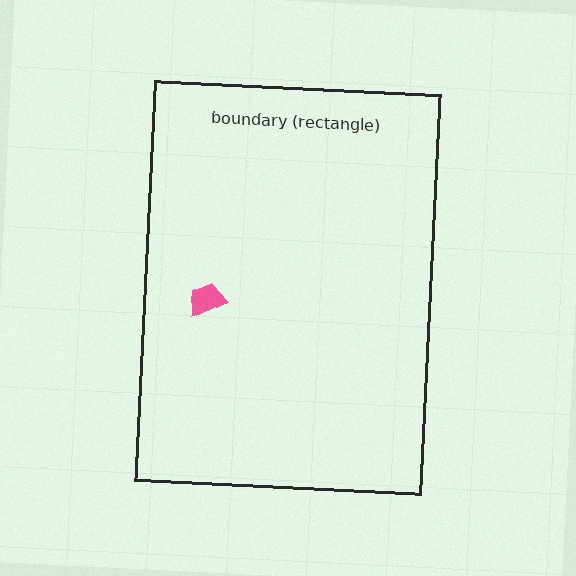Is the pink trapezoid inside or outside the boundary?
Inside.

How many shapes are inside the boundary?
1 inside, 0 outside.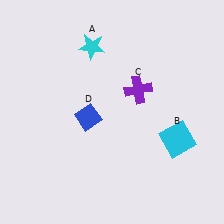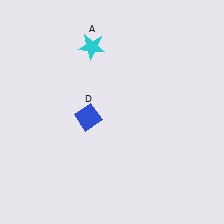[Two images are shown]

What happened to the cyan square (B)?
The cyan square (B) was removed in Image 2. It was in the bottom-right area of Image 1.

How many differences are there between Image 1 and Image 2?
There are 2 differences between the two images.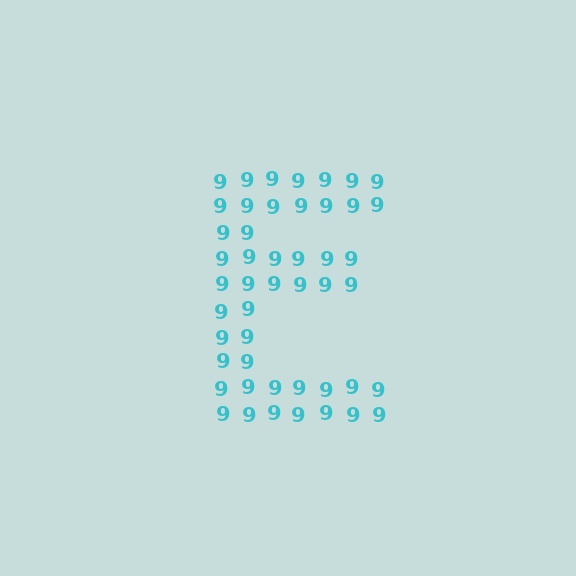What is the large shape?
The large shape is the letter E.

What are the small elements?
The small elements are digit 9's.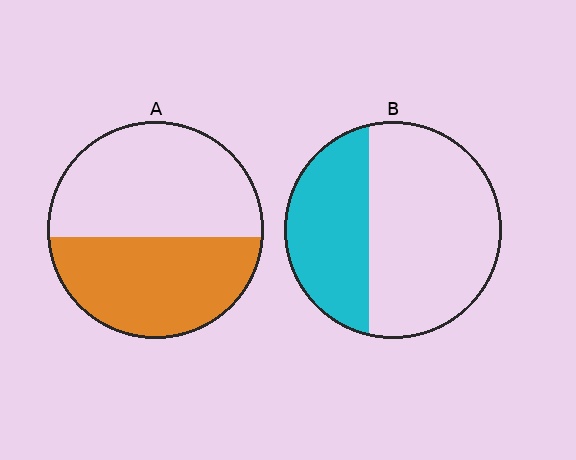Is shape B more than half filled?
No.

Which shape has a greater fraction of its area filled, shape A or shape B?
Shape A.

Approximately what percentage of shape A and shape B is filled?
A is approximately 45% and B is approximately 35%.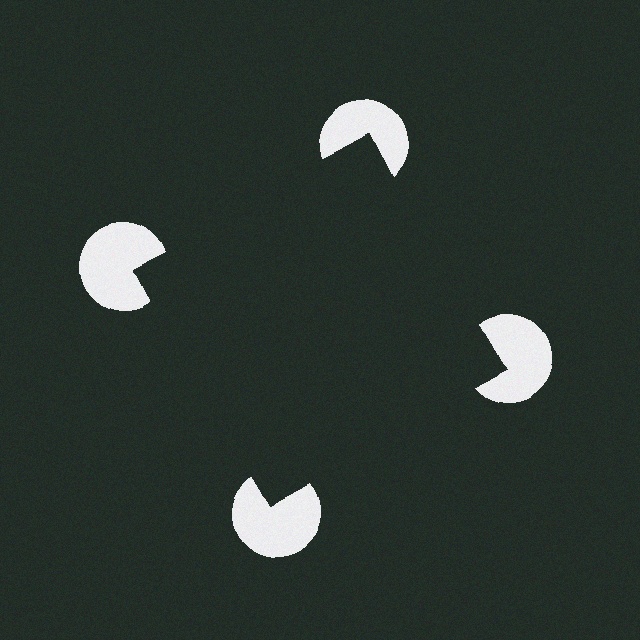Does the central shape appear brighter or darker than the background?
It typically appears slightly darker than the background, even though no actual brightness change is drawn.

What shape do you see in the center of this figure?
An illusory square — its edges are inferred from the aligned wedge cuts in the pac-man discs, not physically drawn.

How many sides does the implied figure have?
4 sides.